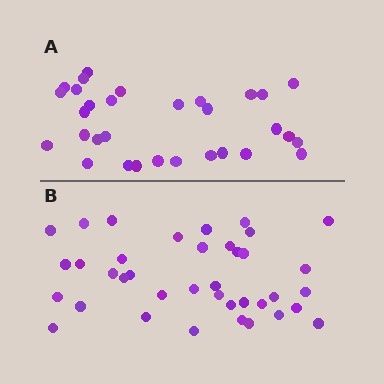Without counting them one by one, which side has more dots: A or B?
Region B (the bottom region) has more dots.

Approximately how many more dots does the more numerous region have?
Region B has roughly 8 or so more dots than region A.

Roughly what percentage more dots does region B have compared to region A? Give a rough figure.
About 25% more.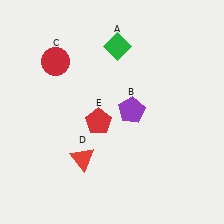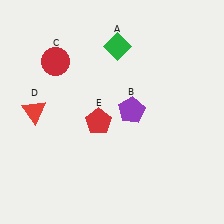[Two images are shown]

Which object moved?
The red triangle (D) moved left.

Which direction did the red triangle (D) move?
The red triangle (D) moved left.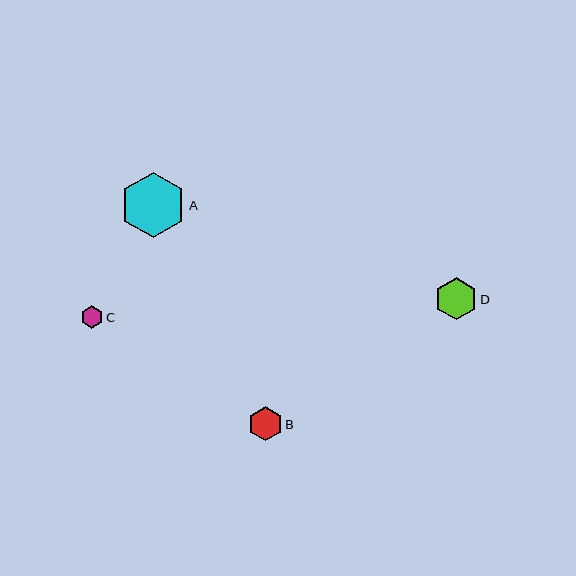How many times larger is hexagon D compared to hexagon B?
Hexagon D is approximately 1.2 times the size of hexagon B.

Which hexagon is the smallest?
Hexagon C is the smallest with a size of approximately 22 pixels.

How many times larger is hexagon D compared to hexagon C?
Hexagon D is approximately 1.9 times the size of hexagon C.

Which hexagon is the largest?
Hexagon A is the largest with a size of approximately 66 pixels.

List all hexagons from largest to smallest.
From largest to smallest: A, D, B, C.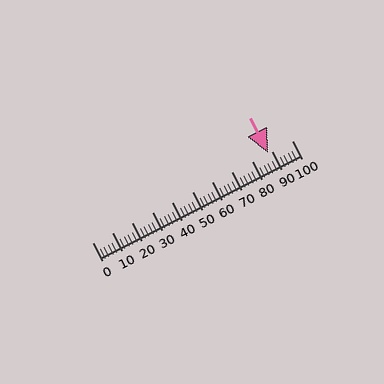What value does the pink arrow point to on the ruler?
The pink arrow points to approximately 88.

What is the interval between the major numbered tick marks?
The major tick marks are spaced 10 units apart.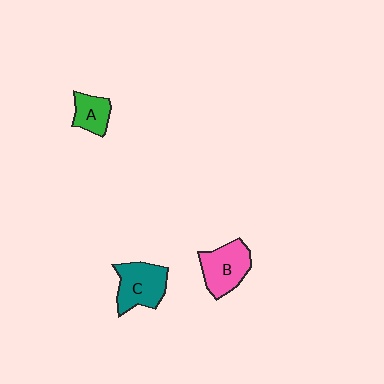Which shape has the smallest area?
Shape A (green).